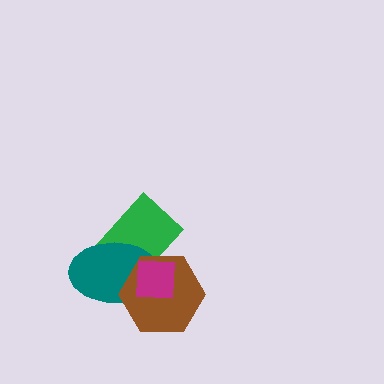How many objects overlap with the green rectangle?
3 objects overlap with the green rectangle.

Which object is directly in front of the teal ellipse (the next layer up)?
The brown hexagon is directly in front of the teal ellipse.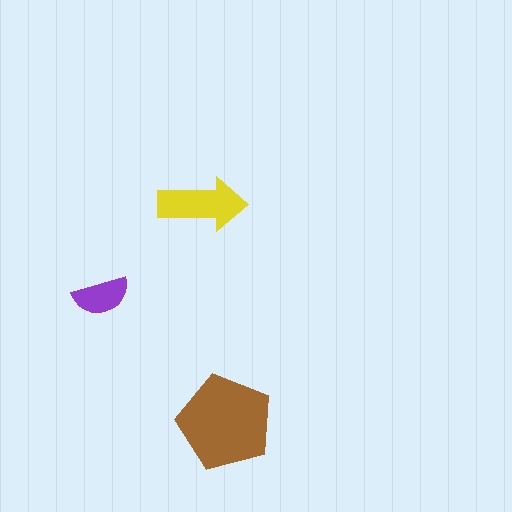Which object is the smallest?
The purple semicircle.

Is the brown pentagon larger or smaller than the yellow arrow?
Larger.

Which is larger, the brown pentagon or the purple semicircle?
The brown pentagon.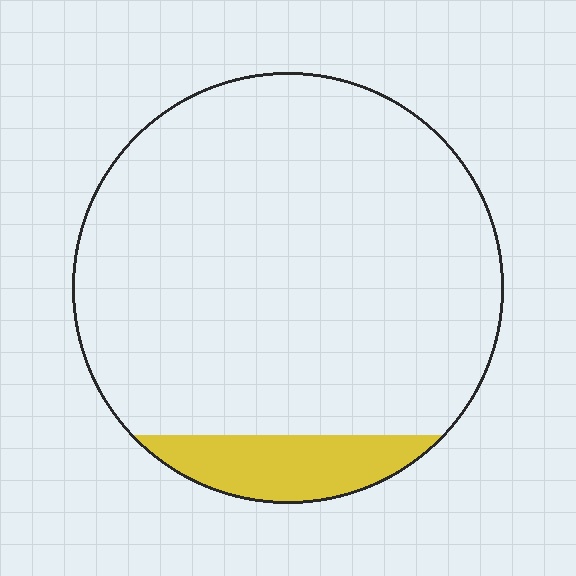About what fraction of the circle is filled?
About one tenth (1/10).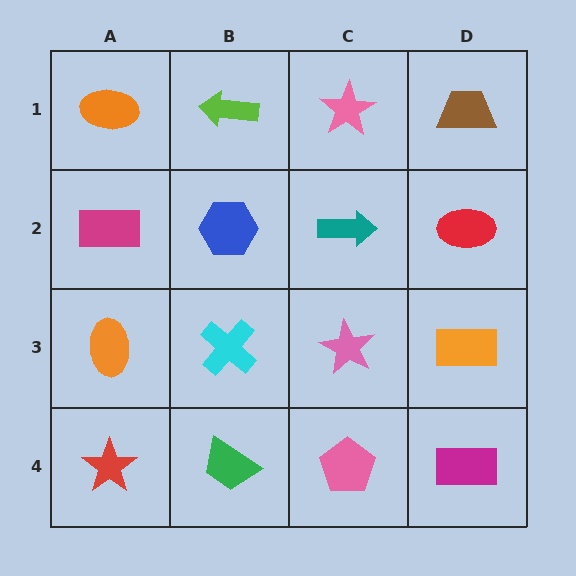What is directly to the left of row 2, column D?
A teal arrow.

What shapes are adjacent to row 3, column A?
A magenta rectangle (row 2, column A), a red star (row 4, column A), a cyan cross (row 3, column B).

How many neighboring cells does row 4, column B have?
3.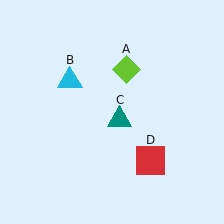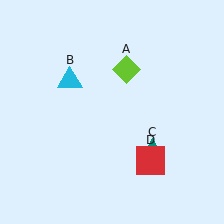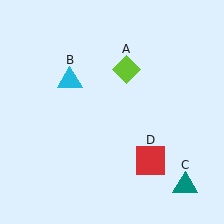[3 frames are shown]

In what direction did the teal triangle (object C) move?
The teal triangle (object C) moved down and to the right.